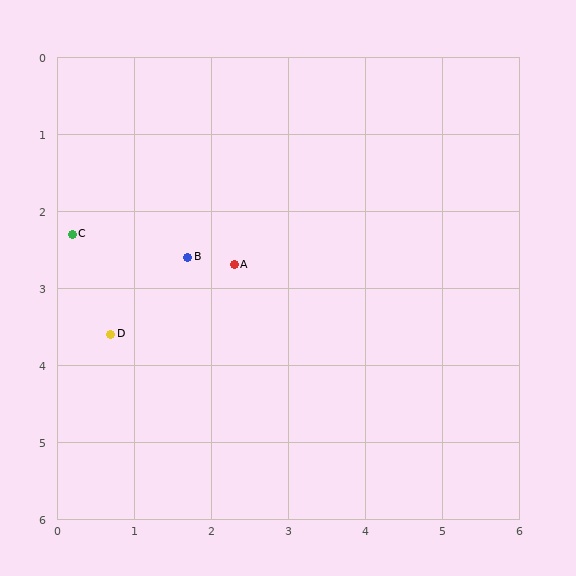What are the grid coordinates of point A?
Point A is at approximately (2.3, 2.7).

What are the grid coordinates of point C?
Point C is at approximately (0.2, 2.3).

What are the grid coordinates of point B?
Point B is at approximately (1.7, 2.6).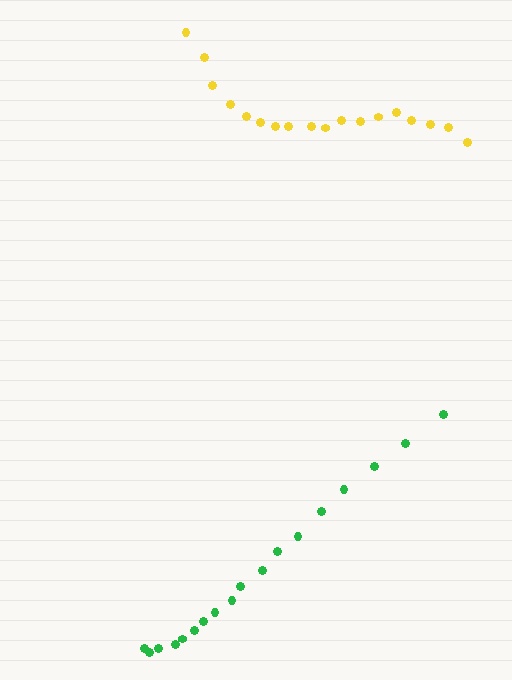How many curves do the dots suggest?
There are 2 distinct paths.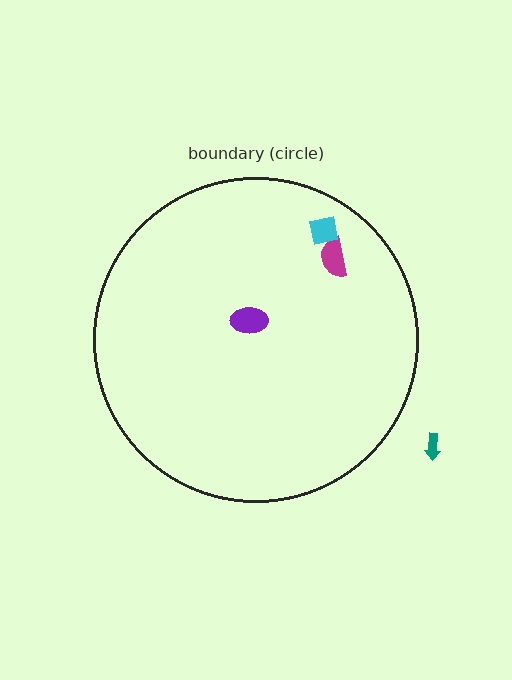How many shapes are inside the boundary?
3 inside, 1 outside.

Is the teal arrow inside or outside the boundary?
Outside.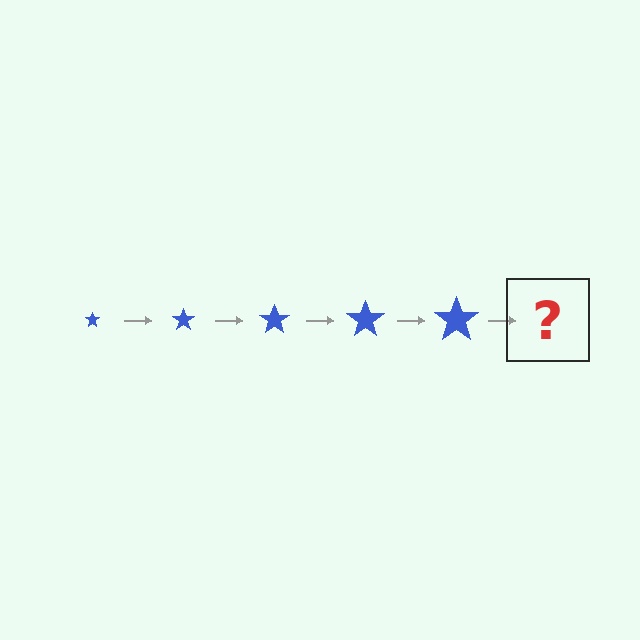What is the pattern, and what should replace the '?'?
The pattern is that the star gets progressively larger each step. The '?' should be a blue star, larger than the previous one.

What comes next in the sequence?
The next element should be a blue star, larger than the previous one.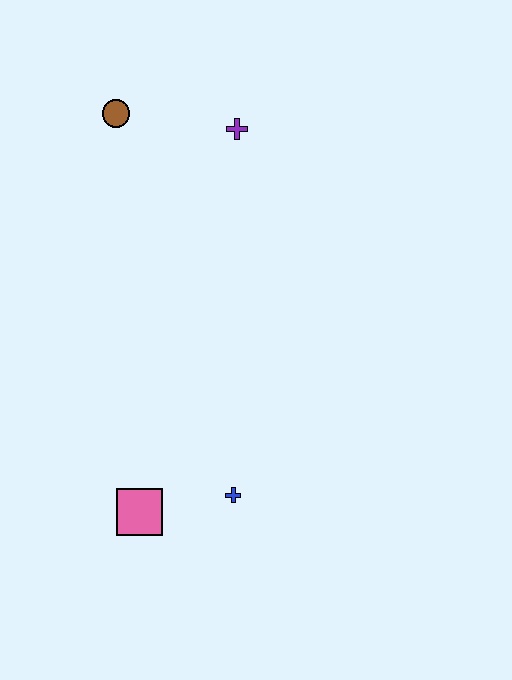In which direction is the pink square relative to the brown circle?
The pink square is below the brown circle.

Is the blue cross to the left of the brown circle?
No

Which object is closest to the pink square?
The blue cross is closest to the pink square.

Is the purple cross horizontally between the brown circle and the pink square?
No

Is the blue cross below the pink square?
No